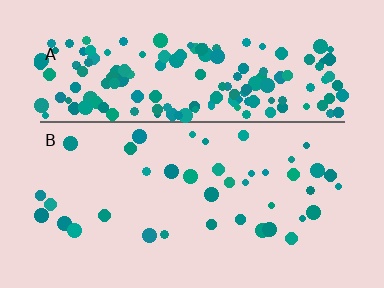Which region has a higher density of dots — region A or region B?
A (the top).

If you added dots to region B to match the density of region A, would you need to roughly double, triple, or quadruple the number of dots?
Approximately quadruple.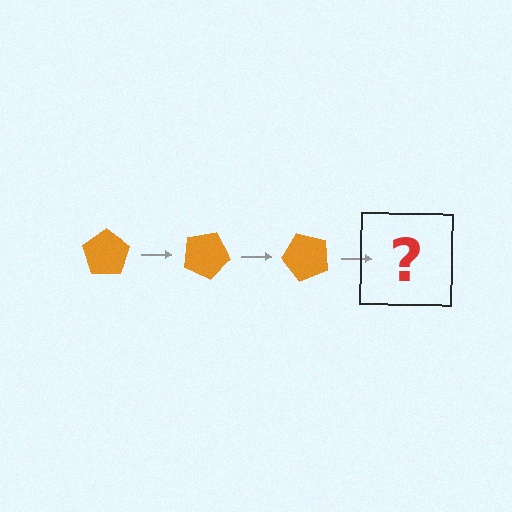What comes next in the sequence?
The next element should be an orange pentagon rotated 75 degrees.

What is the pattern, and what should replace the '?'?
The pattern is that the pentagon rotates 25 degrees each step. The '?' should be an orange pentagon rotated 75 degrees.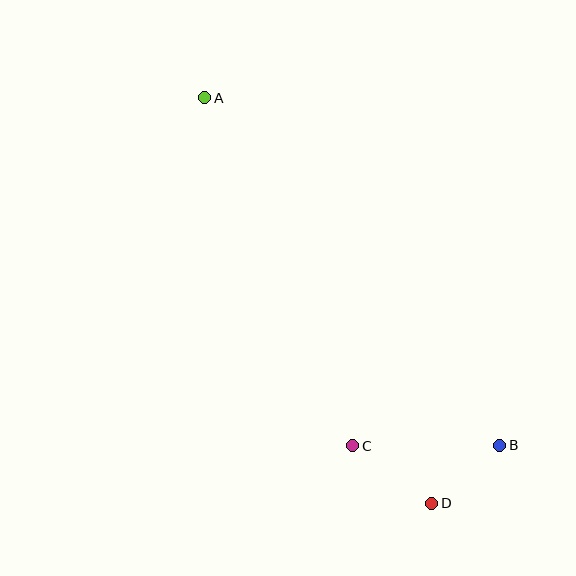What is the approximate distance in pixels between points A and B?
The distance between A and B is approximately 456 pixels.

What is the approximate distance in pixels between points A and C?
The distance between A and C is approximately 378 pixels.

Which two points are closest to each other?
Points B and D are closest to each other.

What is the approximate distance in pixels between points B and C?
The distance between B and C is approximately 147 pixels.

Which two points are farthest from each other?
Points A and D are farthest from each other.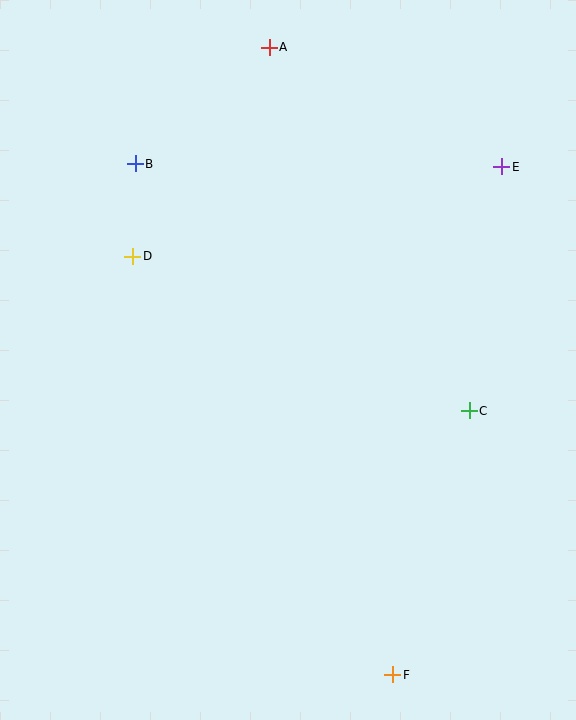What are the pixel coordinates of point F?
Point F is at (393, 675).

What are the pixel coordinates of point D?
Point D is at (133, 256).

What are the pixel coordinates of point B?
Point B is at (135, 164).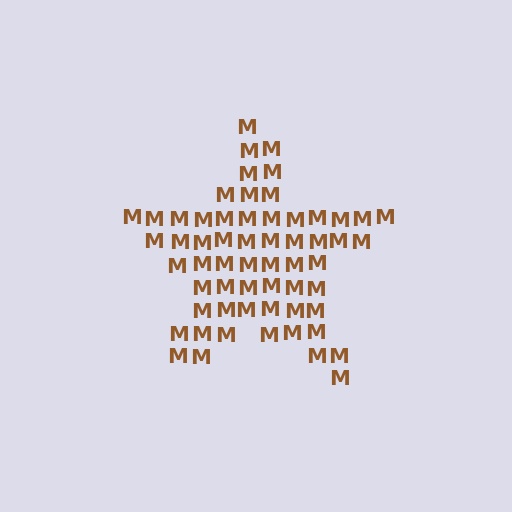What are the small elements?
The small elements are letter M's.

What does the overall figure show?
The overall figure shows a star.